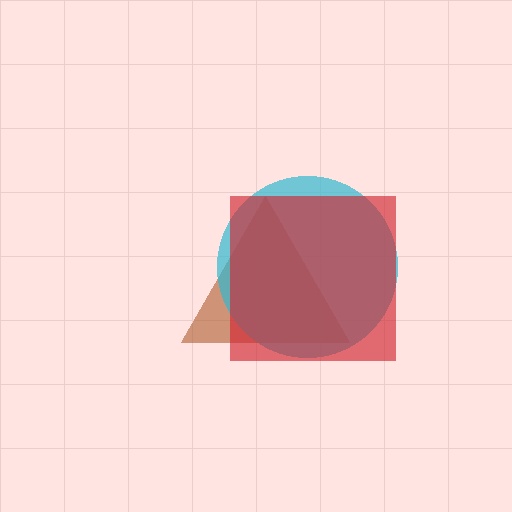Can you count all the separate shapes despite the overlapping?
Yes, there are 3 separate shapes.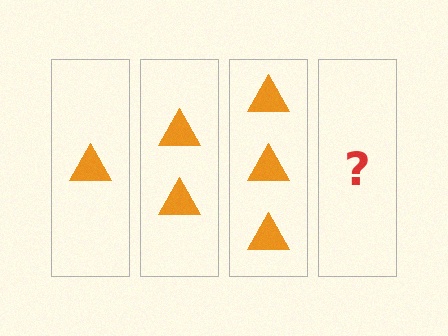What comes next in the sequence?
The next element should be 4 triangles.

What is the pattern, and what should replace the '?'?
The pattern is that each step adds one more triangle. The '?' should be 4 triangles.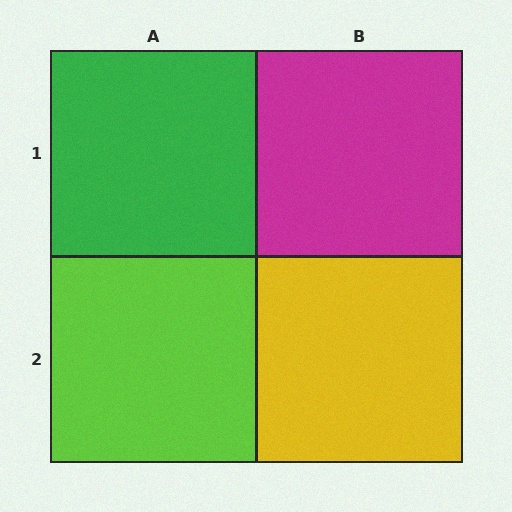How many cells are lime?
1 cell is lime.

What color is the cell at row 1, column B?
Magenta.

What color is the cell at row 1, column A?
Green.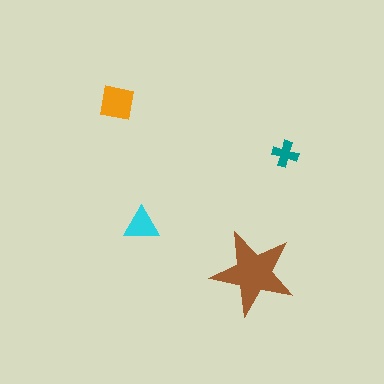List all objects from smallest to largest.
The teal cross, the cyan triangle, the orange square, the brown star.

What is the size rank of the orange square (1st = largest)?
2nd.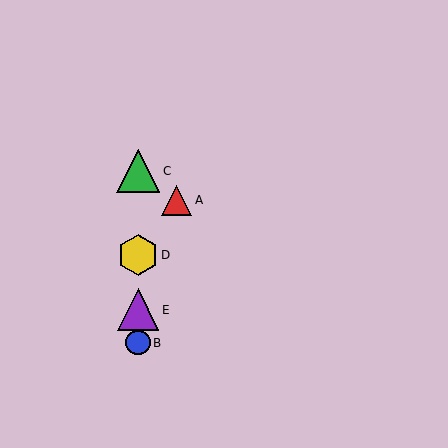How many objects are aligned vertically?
4 objects (B, C, D, E) are aligned vertically.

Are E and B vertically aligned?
Yes, both are at x≈138.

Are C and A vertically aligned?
No, C is at x≈138 and A is at x≈176.